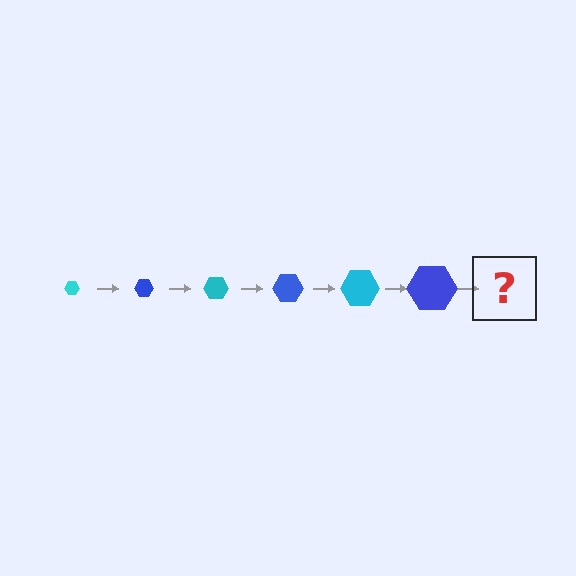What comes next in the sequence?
The next element should be a cyan hexagon, larger than the previous one.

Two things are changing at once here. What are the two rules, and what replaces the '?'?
The two rules are that the hexagon grows larger each step and the color cycles through cyan and blue. The '?' should be a cyan hexagon, larger than the previous one.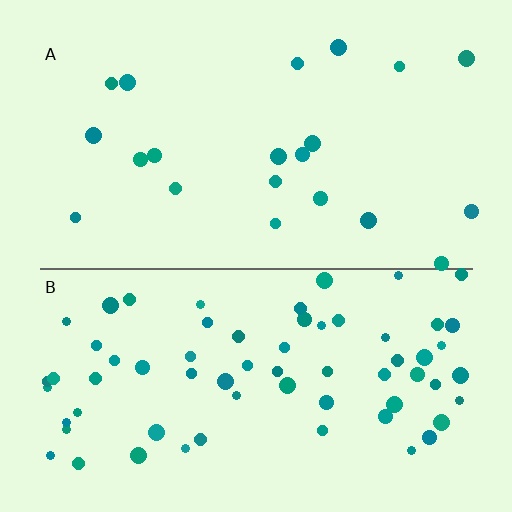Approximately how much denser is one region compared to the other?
Approximately 3.2× — region B over region A.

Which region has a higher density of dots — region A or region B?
B (the bottom).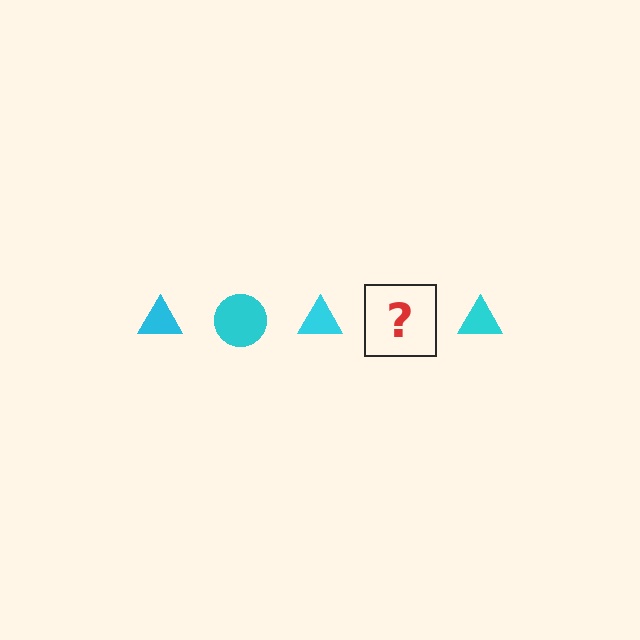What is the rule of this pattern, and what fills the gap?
The rule is that the pattern cycles through triangle, circle shapes in cyan. The gap should be filled with a cyan circle.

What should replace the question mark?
The question mark should be replaced with a cyan circle.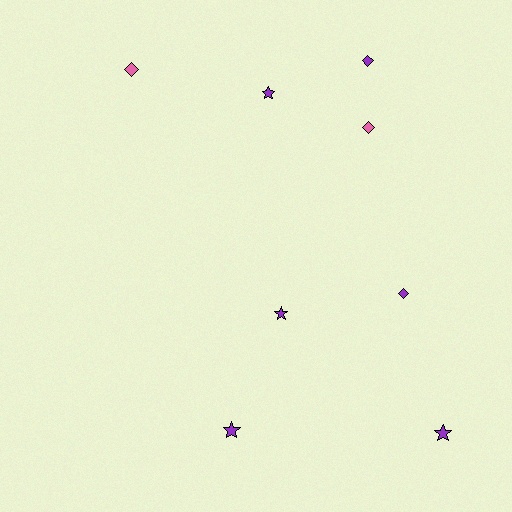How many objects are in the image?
There are 8 objects.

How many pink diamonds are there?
There are 2 pink diamonds.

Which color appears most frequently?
Purple, with 6 objects.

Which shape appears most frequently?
Star, with 4 objects.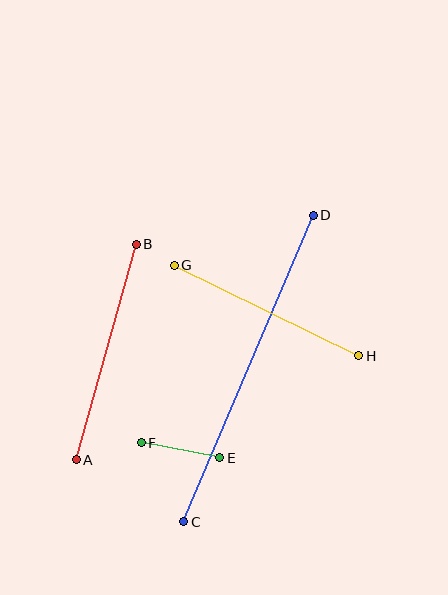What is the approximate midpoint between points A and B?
The midpoint is at approximately (106, 352) pixels.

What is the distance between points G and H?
The distance is approximately 206 pixels.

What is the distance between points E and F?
The distance is approximately 80 pixels.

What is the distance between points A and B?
The distance is approximately 224 pixels.